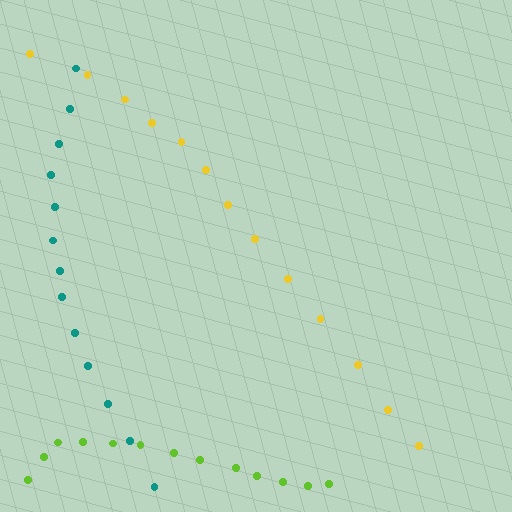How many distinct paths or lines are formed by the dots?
There are 3 distinct paths.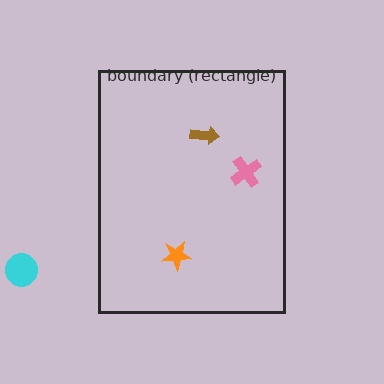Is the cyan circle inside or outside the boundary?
Outside.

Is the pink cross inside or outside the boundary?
Inside.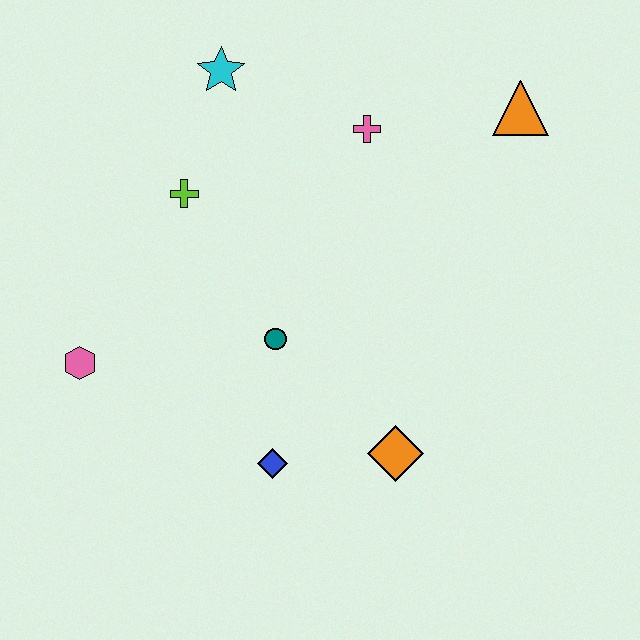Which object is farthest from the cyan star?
The orange diamond is farthest from the cyan star.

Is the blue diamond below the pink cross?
Yes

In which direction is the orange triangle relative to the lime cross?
The orange triangle is to the right of the lime cross.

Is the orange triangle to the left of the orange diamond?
No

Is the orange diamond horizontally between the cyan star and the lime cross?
No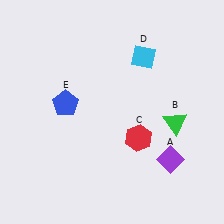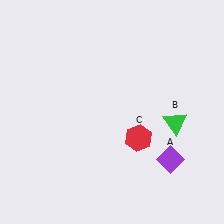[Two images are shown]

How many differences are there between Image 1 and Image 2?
There are 2 differences between the two images.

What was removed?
The blue pentagon (E), the cyan diamond (D) were removed in Image 2.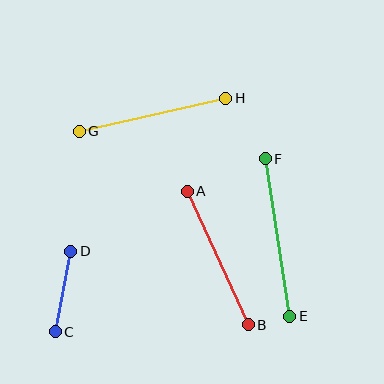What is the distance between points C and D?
The distance is approximately 82 pixels.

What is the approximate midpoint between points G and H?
The midpoint is at approximately (153, 115) pixels.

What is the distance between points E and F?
The distance is approximately 160 pixels.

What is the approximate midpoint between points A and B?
The midpoint is at approximately (218, 258) pixels.